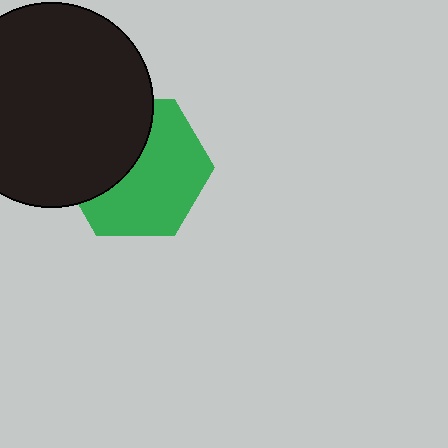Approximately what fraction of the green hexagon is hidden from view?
Roughly 40% of the green hexagon is hidden behind the black circle.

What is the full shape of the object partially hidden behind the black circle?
The partially hidden object is a green hexagon.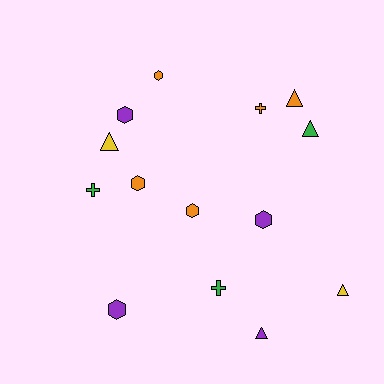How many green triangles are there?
There is 1 green triangle.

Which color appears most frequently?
Orange, with 5 objects.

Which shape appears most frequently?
Hexagon, with 6 objects.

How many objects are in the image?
There are 14 objects.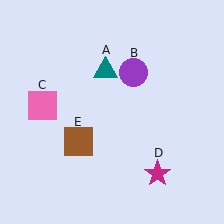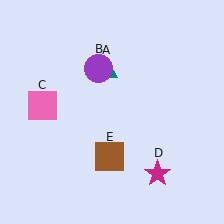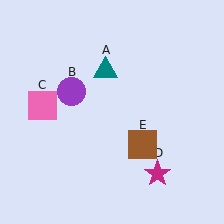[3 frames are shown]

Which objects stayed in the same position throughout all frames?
Teal triangle (object A) and pink square (object C) and magenta star (object D) remained stationary.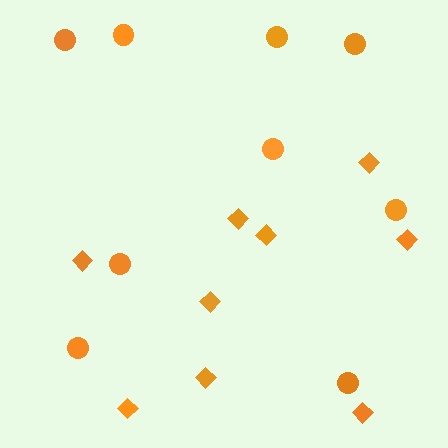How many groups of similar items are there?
There are 2 groups: one group of diamonds (9) and one group of circles (9).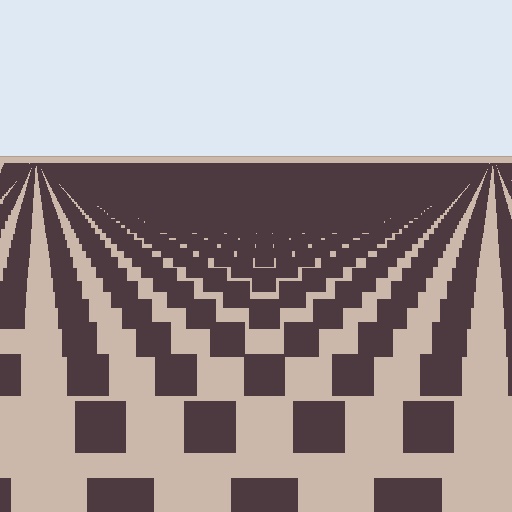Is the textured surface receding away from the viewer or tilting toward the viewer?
The surface is receding away from the viewer. Texture elements get smaller and denser toward the top.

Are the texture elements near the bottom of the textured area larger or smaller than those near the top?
Larger. Near the bottom, elements are closer to the viewer and appear at a bigger on-screen size.